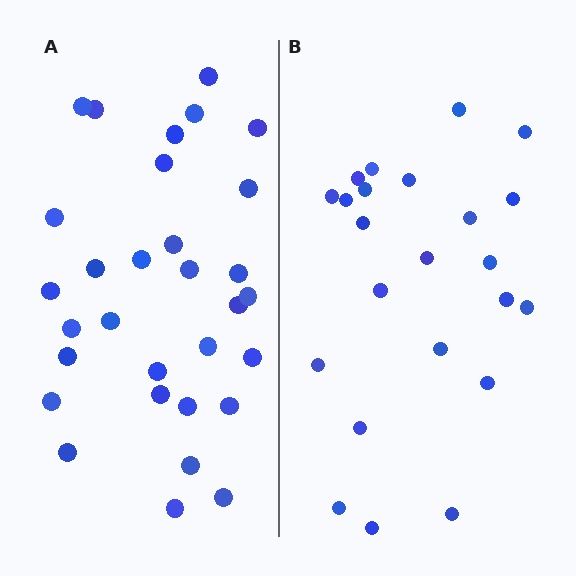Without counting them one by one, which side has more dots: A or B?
Region A (the left region) has more dots.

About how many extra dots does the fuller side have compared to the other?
Region A has roughly 8 or so more dots than region B.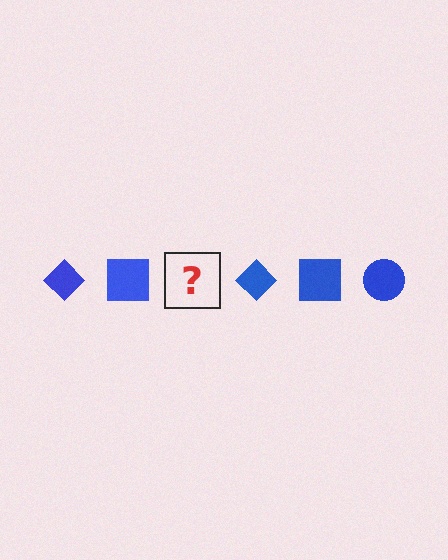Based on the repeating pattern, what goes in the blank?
The blank should be a blue circle.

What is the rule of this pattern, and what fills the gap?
The rule is that the pattern cycles through diamond, square, circle shapes in blue. The gap should be filled with a blue circle.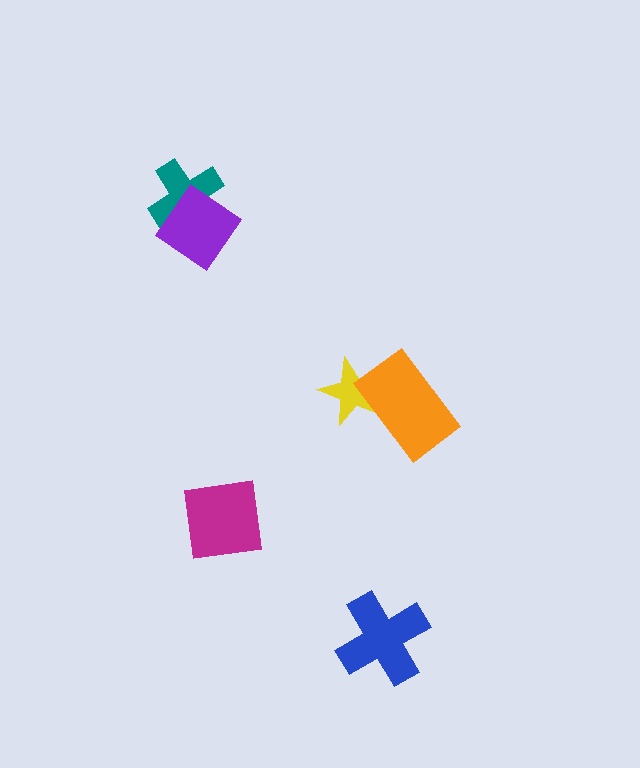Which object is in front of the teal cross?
The purple diamond is in front of the teal cross.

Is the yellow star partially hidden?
Yes, it is partially covered by another shape.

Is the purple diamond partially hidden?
No, no other shape covers it.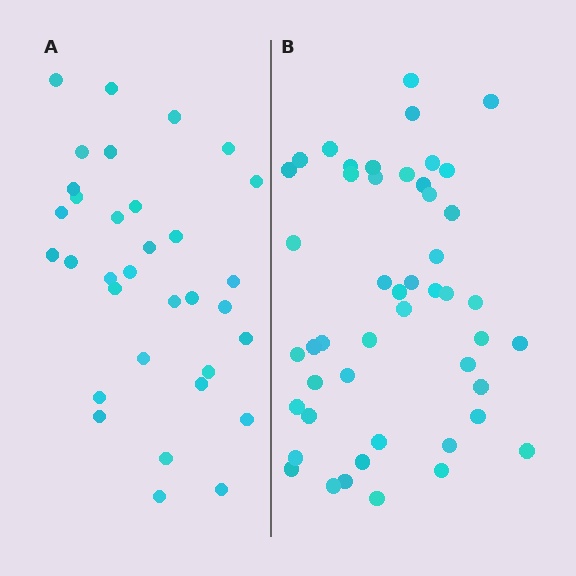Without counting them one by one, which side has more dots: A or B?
Region B (the right region) has more dots.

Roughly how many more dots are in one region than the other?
Region B has approximately 15 more dots than region A.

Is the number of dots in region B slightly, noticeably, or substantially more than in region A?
Region B has substantially more. The ratio is roughly 1.5 to 1.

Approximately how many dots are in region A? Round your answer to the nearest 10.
About 30 dots. (The exact count is 33, which rounds to 30.)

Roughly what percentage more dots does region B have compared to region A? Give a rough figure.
About 45% more.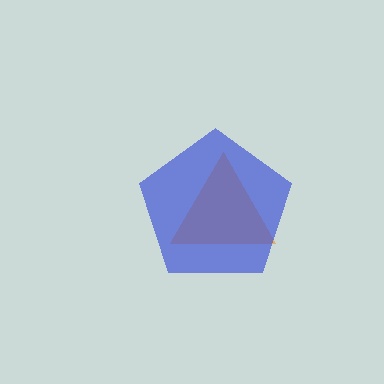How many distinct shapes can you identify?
There are 2 distinct shapes: an orange triangle, a blue pentagon.